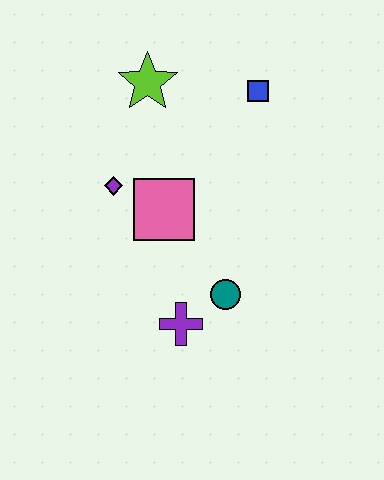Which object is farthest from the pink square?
The blue square is farthest from the pink square.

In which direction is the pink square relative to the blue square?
The pink square is below the blue square.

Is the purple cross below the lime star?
Yes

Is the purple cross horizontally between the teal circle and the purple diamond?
Yes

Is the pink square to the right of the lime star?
Yes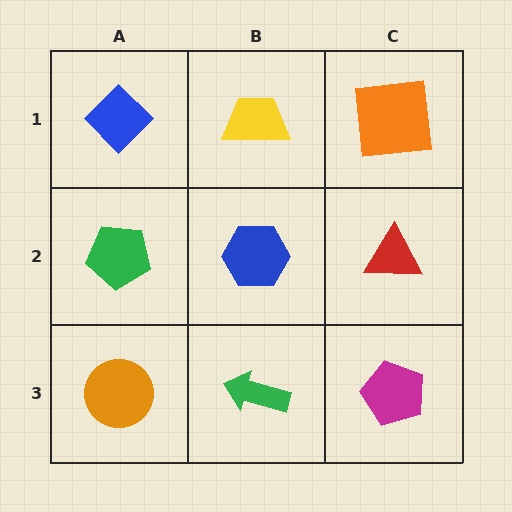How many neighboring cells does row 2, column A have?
3.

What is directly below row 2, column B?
A green arrow.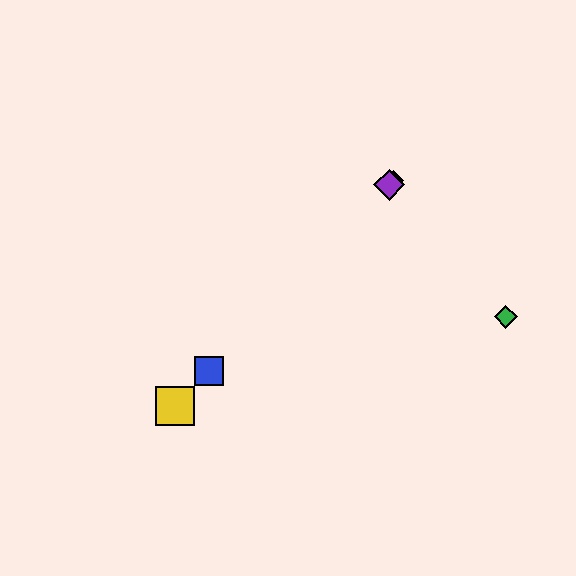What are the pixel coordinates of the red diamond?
The red diamond is at (393, 180).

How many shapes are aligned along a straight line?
4 shapes (the red diamond, the blue square, the yellow square, the purple diamond) are aligned along a straight line.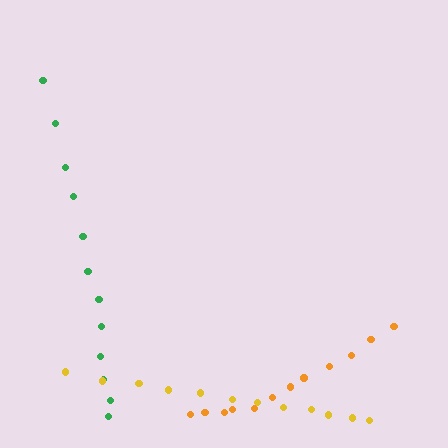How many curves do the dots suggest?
There are 3 distinct paths.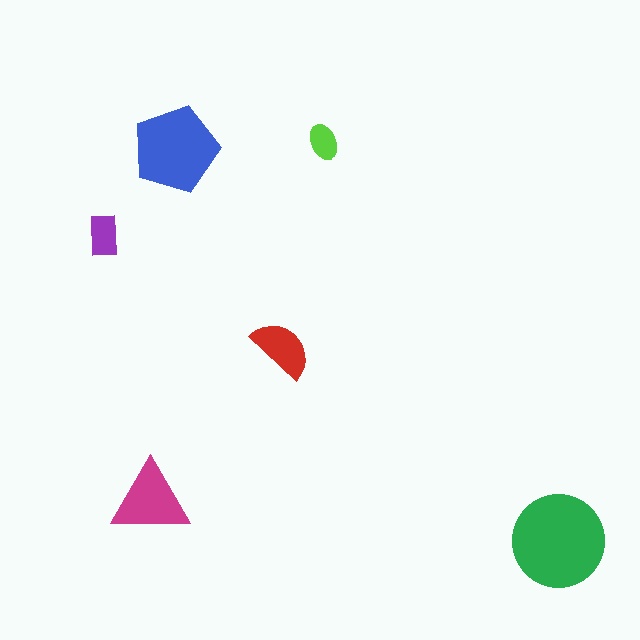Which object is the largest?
The green circle.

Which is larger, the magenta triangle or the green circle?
The green circle.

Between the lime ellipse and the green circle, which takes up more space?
The green circle.